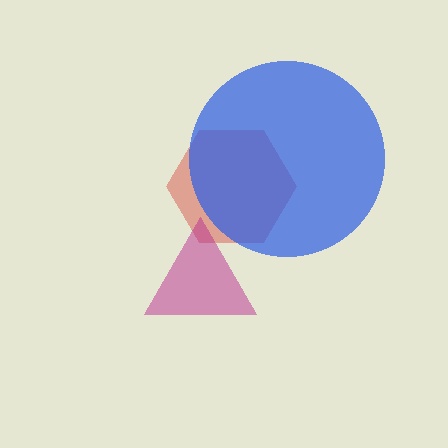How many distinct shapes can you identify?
There are 3 distinct shapes: a red hexagon, a blue circle, a magenta triangle.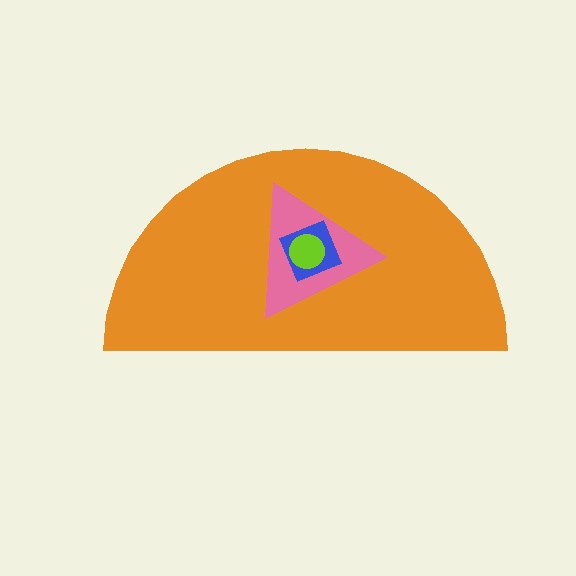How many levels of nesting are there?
4.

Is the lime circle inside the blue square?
Yes.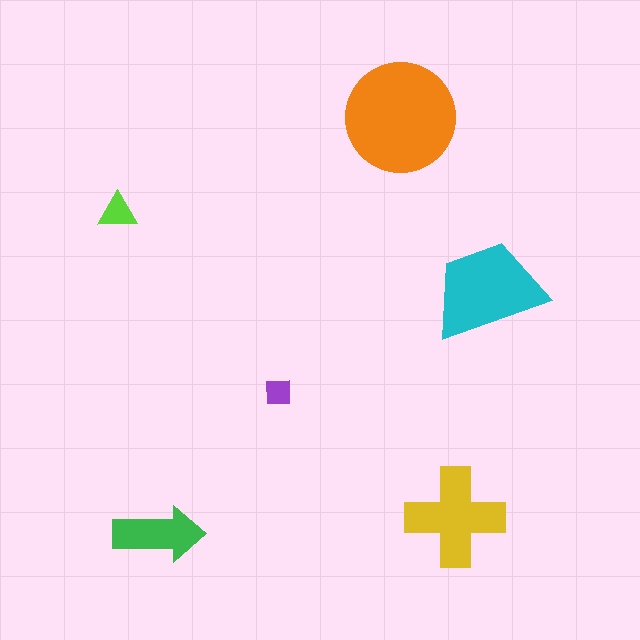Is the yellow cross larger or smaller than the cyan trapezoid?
Smaller.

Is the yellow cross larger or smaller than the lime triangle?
Larger.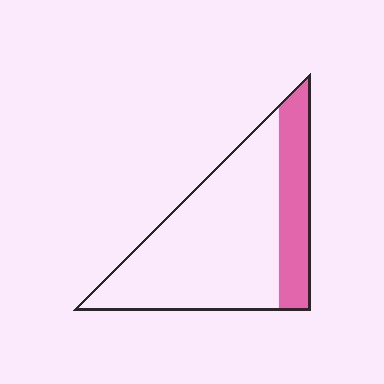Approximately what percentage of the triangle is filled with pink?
Approximately 25%.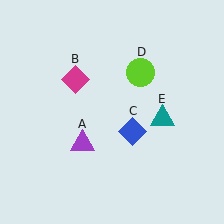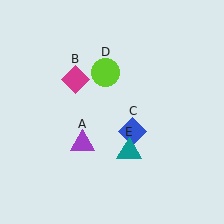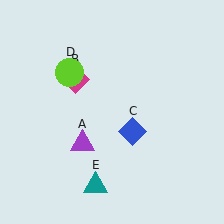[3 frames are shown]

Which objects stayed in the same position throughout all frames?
Purple triangle (object A) and magenta diamond (object B) and blue diamond (object C) remained stationary.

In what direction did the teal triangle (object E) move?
The teal triangle (object E) moved down and to the left.